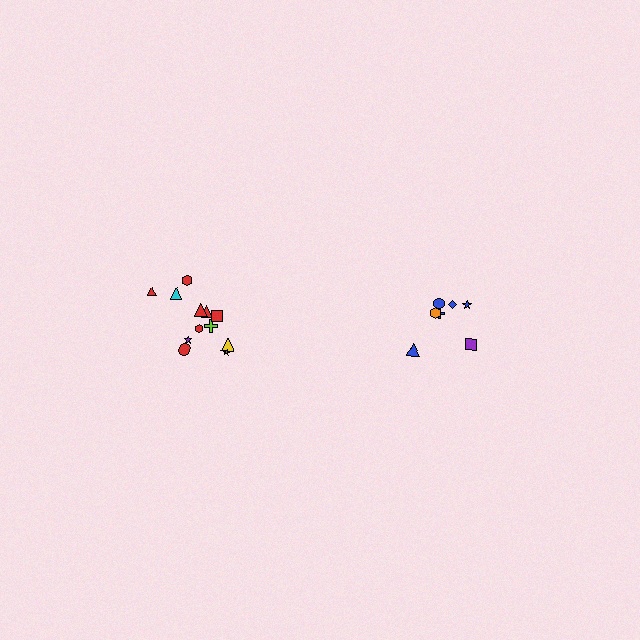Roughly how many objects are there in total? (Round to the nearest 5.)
Roughly 20 objects in total.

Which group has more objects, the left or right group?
The left group.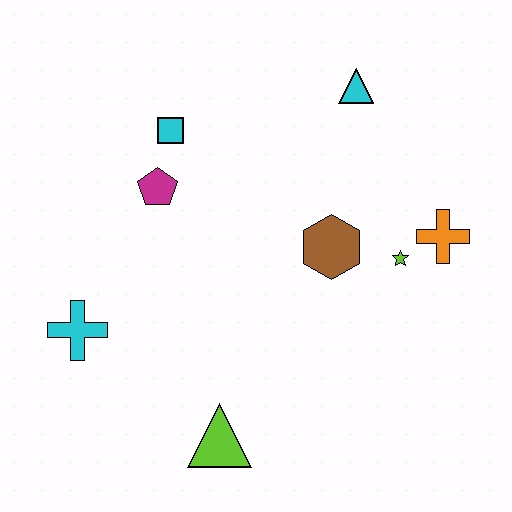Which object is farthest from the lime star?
The cyan cross is farthest from the lime star.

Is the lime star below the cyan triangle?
Yes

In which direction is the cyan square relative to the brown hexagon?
The cyan square is to the left of the brown hexagon.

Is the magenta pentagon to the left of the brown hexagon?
Yes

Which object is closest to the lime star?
The orange cross is closest to the lime star.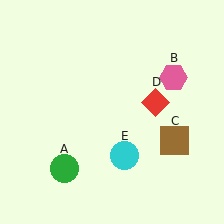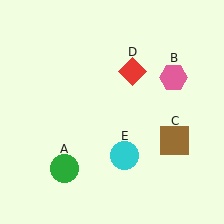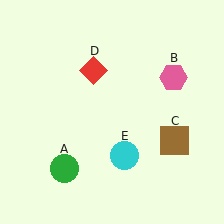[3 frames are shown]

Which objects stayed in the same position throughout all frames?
Green circle (object A) and pink hexagon (object B) and brown square (object C) and cyan circle (object E) remained stationary.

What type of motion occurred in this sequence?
The red diamond (object D) rotated counterclockwise around the center of the scene.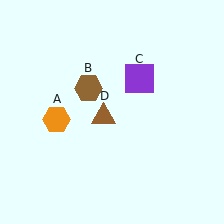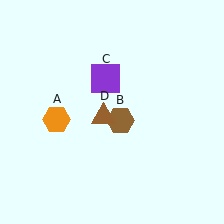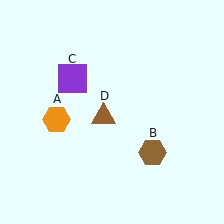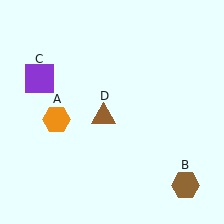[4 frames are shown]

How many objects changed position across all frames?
2 objects changed position: brown hexagon (object B), purple square (object C).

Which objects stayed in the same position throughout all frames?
Orange hexagon (object A) and brown triangle (object D) remained stationary.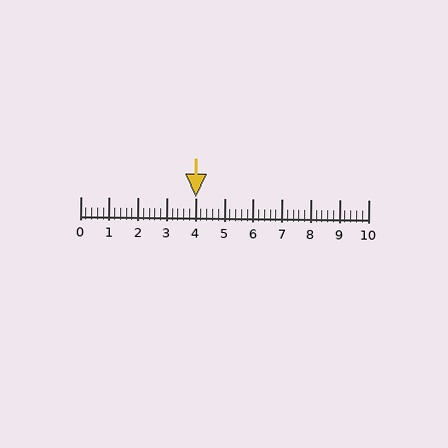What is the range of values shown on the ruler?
The ruler shows values from 0 to 10.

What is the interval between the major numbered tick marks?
The major tick marks are spaced 1 units apart.